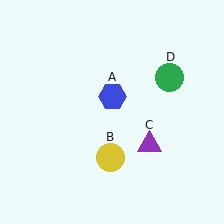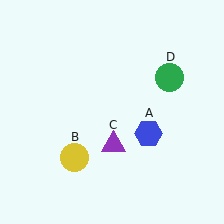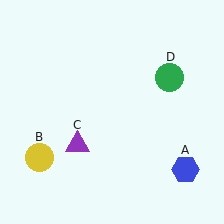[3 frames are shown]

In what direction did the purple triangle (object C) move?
The purple triangle (object C) moved left.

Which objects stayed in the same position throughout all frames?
Green circle (object D) remained stationary.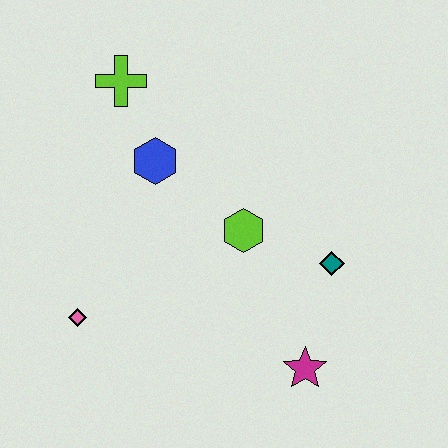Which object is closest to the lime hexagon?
The teal diamond is closest to the lime hexagon.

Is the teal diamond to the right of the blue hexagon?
Yes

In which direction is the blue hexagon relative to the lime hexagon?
The blue hexagon is to the left of the lime hexagon.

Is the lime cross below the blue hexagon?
No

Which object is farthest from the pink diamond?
The teal diamond is farthest from the pink diamond.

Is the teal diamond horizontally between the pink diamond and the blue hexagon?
No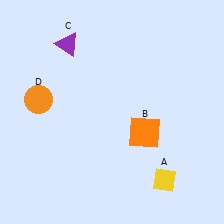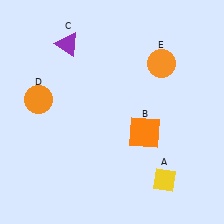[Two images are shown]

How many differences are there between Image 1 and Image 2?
There is 1 difference between the two images.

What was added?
An orange circle (E) was added in Image 2.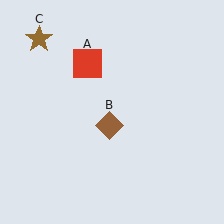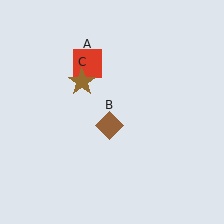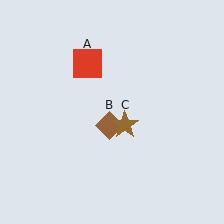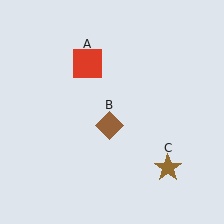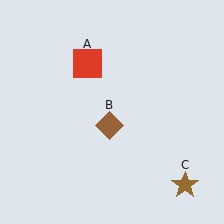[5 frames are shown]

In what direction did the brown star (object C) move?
The brown star (object C) moved down and to the right.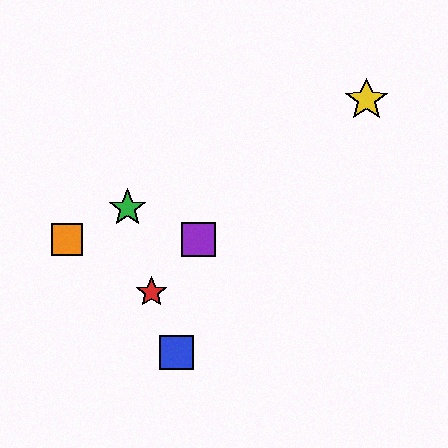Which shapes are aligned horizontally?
The purple square, the orange square are aligned horizontally.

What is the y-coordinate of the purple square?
The purple square is at y≈239.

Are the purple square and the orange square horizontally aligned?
Yes, both are at y≈239.